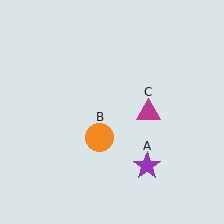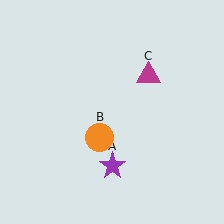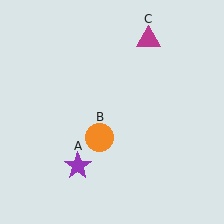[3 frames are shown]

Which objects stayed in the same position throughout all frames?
Orange circle (object B) remained stationary.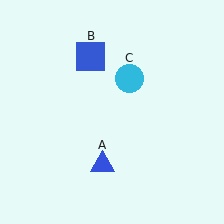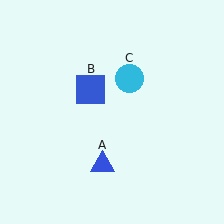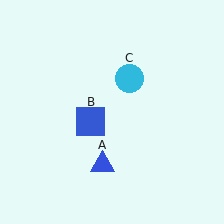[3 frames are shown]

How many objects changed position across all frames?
1 object changed position: blue square (object B).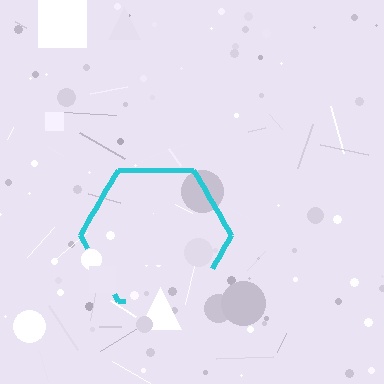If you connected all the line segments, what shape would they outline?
They would outline a hexagon.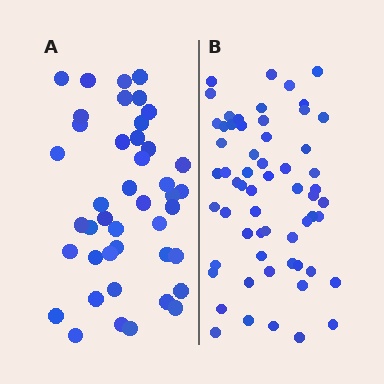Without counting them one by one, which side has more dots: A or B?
Region B (the right region) has more dots.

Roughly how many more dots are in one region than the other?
Region B has approximately 15 more dots than region A.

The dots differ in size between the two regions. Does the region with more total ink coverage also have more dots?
No. Region A has more total ink coverage because its dots are larger, but region B actually contains more individual dots. Total area can be misleading — the number of items is what matters here.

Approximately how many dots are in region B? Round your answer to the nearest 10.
About 60 dots.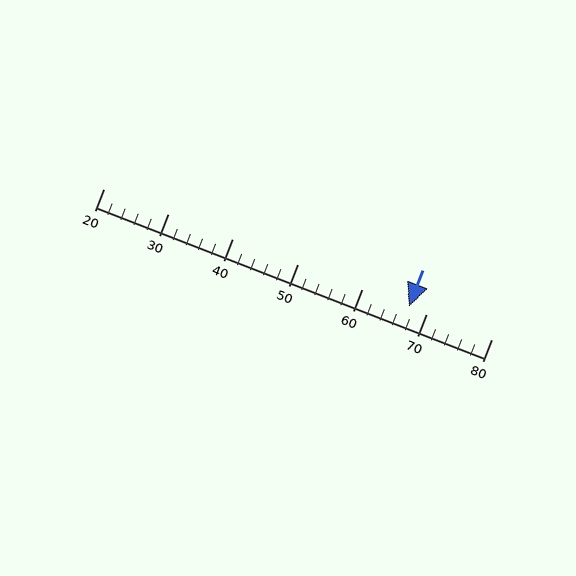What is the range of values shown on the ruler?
The ruler shows values from 20 to 80.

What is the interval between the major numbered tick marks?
The major tick marks are spaced 10 units apart.